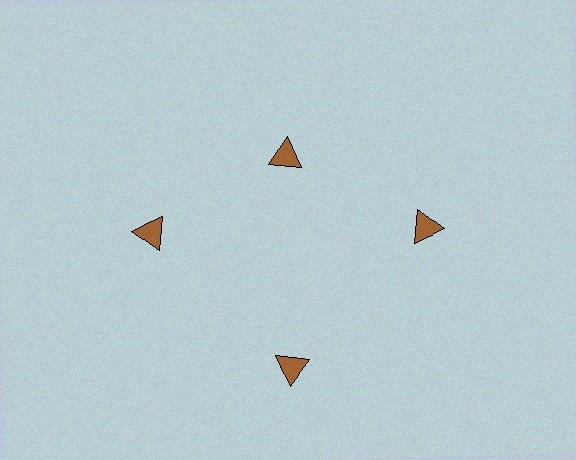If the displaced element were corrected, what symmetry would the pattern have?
It would have 4-fold rotational symmetry — the pattern would map onto itself every 90 degrees.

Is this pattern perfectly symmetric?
No. The 4 brown triangles are arranged in a ring, but one element near the 12 o'clock position is pulled inward toward the center, breaking the 4-fold rotational symmetry.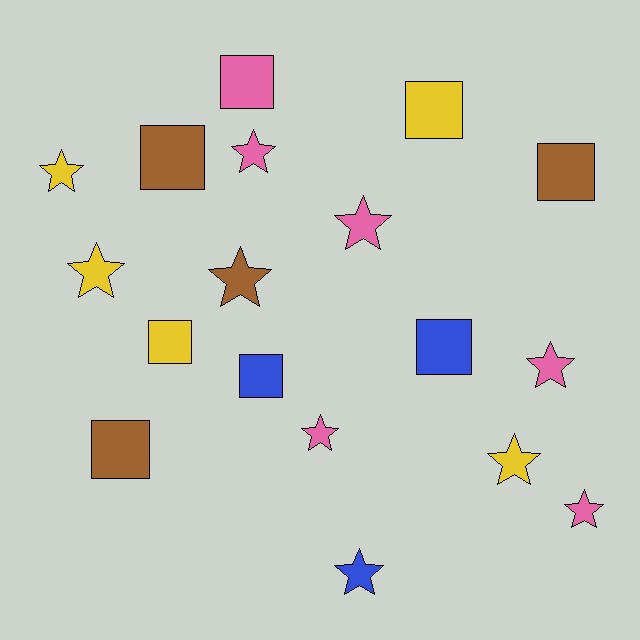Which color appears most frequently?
Pink, with 6 objects.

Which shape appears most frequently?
Star, with 10 objects.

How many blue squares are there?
There are 2 blue squares.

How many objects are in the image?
There are 18 objects.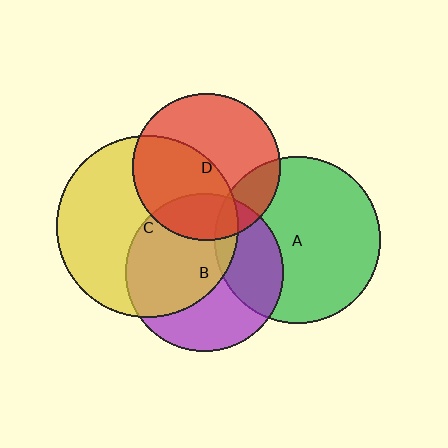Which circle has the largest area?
Circle C (yellow).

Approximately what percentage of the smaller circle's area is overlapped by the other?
Approximately 55%.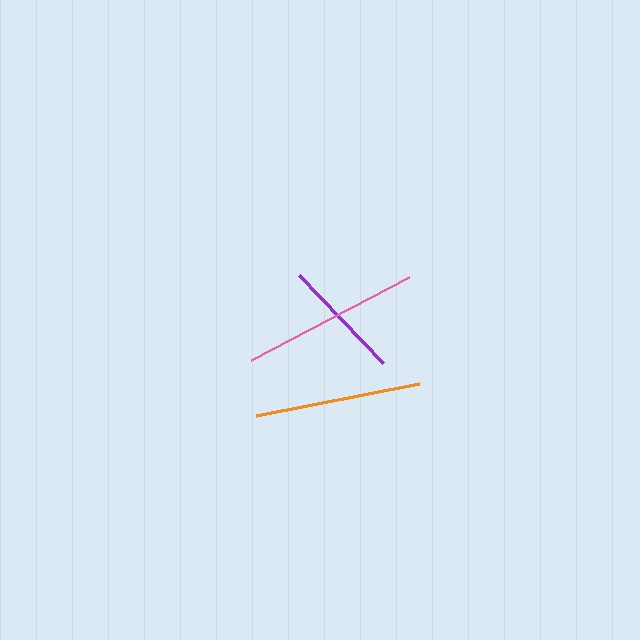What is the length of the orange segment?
The orange segment is approximately 166 pixels long.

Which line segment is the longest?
The pink line is the longest at approximately 179 pixels.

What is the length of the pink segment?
The pink segment is approximately 179 pixels long.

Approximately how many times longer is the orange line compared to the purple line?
The orange line is approximately 1.4 times the length of the purple line.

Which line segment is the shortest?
The purple line is the shortest at approximately 122 pixels.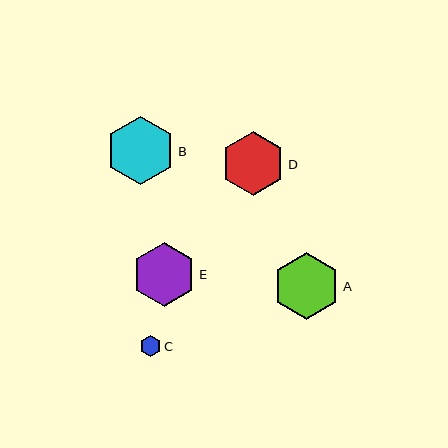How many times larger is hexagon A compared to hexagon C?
Hexagon A is approximately 3.2 times the size of hexagon C.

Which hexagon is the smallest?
Hexagon C is the smallest with a size of approximately 21 pixels.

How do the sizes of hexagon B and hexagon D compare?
Hexagon B and hexagon D are approximately the same size.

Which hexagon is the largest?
Hexagon B is the largest with a size of approximately 69 pixels.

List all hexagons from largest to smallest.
From largest to smallest: B, A, D, E, C.